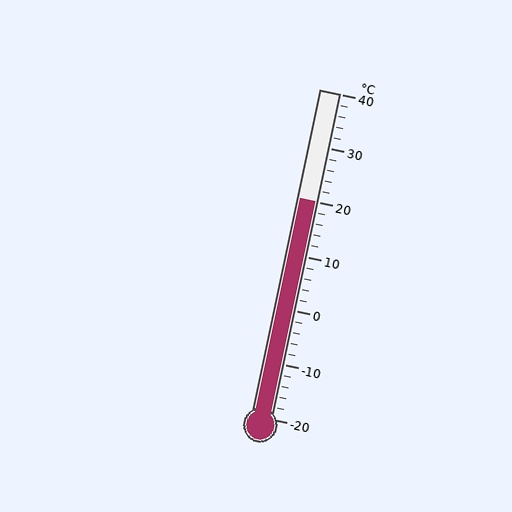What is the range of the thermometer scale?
The thermometer scale ranges from -20°C to 40°C.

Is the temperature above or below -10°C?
The temperature is above -10°C.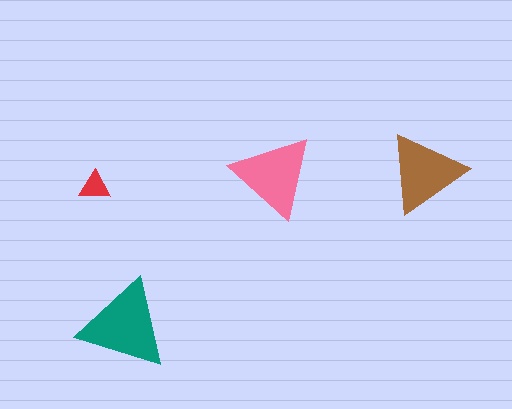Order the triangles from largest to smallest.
the teal one, the pink one, the brown one, the red one.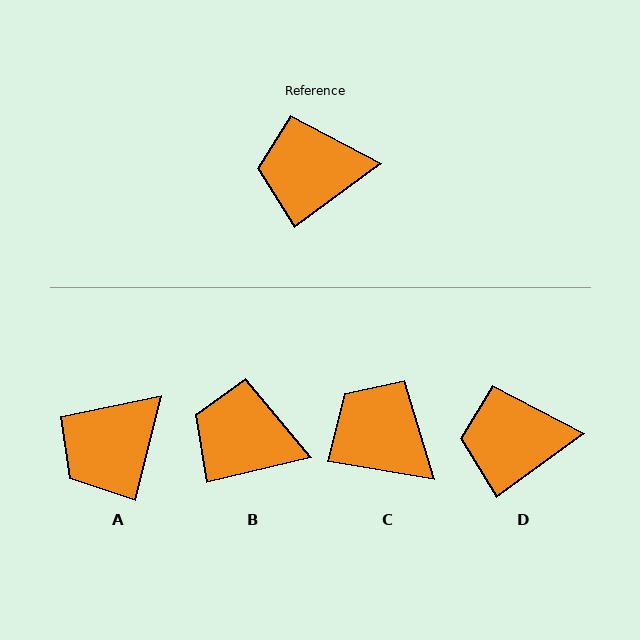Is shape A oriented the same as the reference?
No, it is off by about 40 degrees.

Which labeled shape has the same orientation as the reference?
D.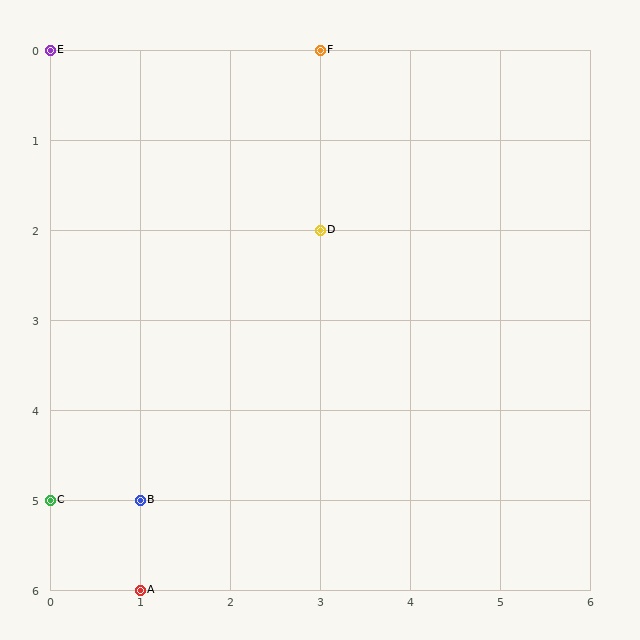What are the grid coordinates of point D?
Point D is at grid coordinates (3, 2).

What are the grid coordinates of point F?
Point F is at grid coordinates (3, 0).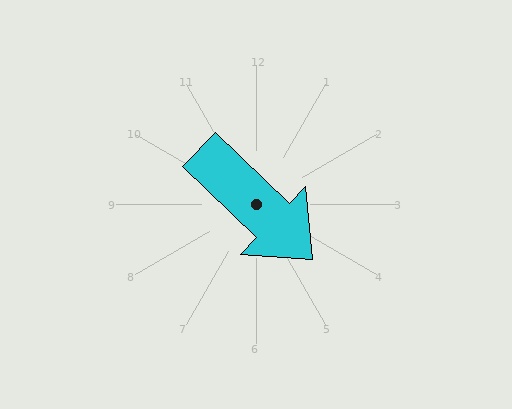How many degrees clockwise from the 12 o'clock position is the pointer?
Approximately 134 degrees.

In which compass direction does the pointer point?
Southeast.